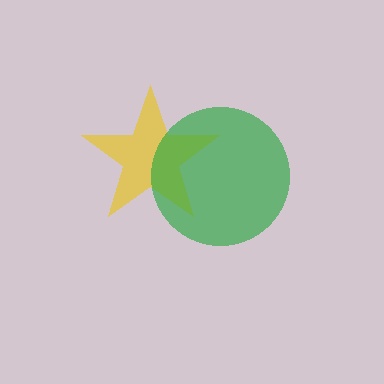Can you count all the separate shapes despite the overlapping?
Yes, there are 2 separate shapes.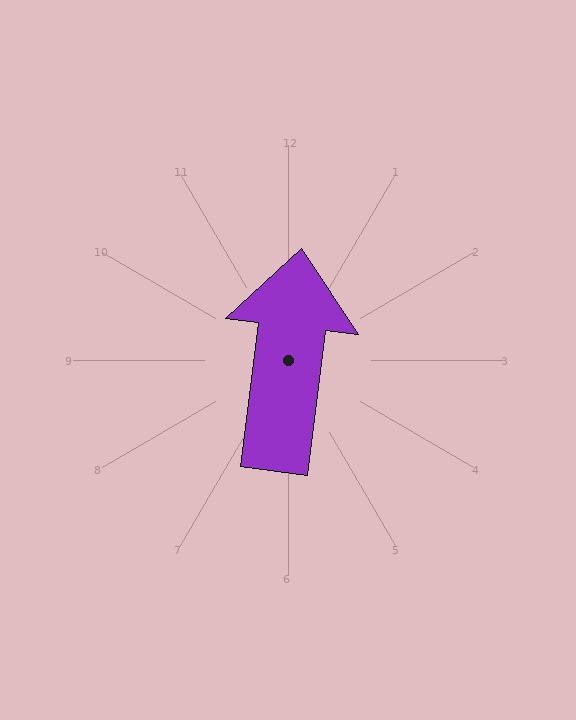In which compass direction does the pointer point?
North.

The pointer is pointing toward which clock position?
Roughly 12 o'clock.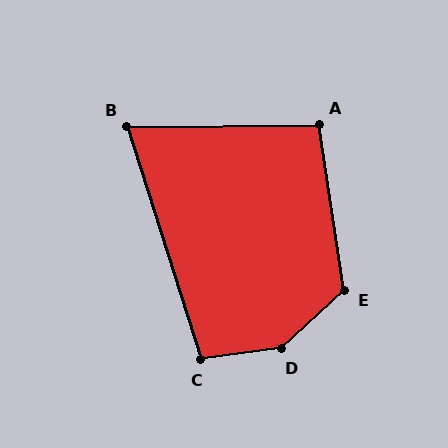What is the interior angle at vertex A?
Approximately 98 degrees (obtuse).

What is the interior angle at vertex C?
Approximately 100 degrees (obtuse).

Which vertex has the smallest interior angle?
B, at approximately 73 degrees.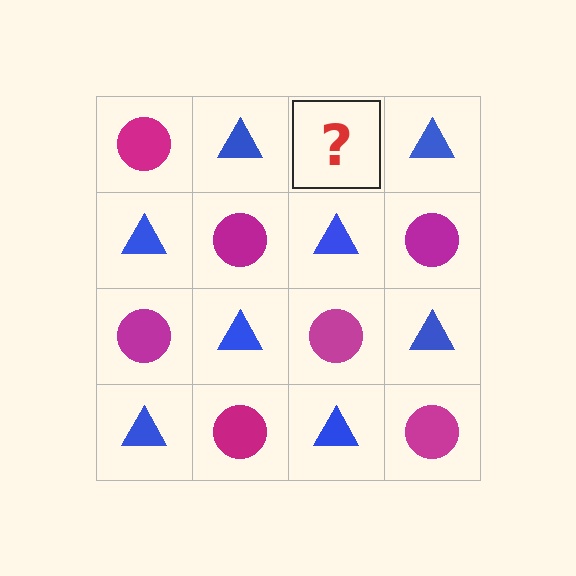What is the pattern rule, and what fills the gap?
The rule is that it alternates magenta circle and blue triangle in a checkerboard pattern. The gap should be filled with a magenta circle.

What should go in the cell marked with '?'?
The missing cell should contain a magenta circle.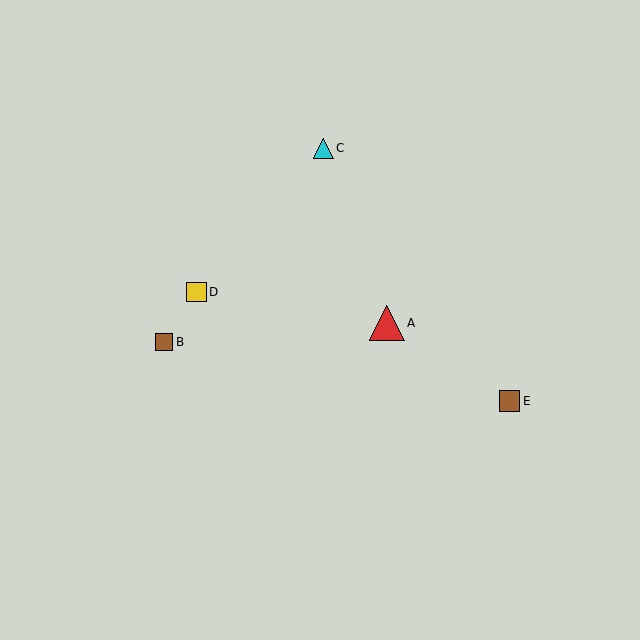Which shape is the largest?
The red triangle (labeled A) is the largest.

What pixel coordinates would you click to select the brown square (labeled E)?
Click at (510, 401) to select the brown square E.